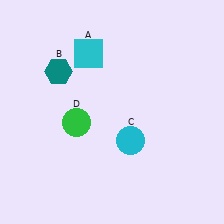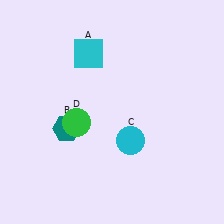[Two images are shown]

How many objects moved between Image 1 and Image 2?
1 object moved between the two images.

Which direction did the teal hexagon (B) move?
The teal hexagon (B) moved down.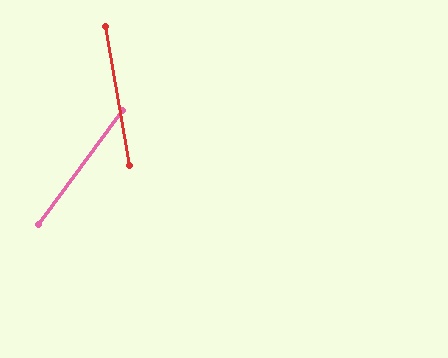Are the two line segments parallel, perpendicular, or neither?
Neither parallel nor perpendicular — they differ by about 46°.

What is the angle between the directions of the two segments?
Approximately 46 degrees.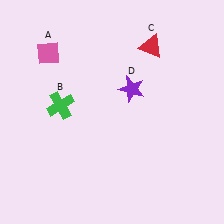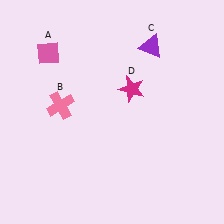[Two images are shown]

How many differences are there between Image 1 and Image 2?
There are 3 differences between the two images.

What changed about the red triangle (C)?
In Image 1, C is red. In Image 2, it changed to purple.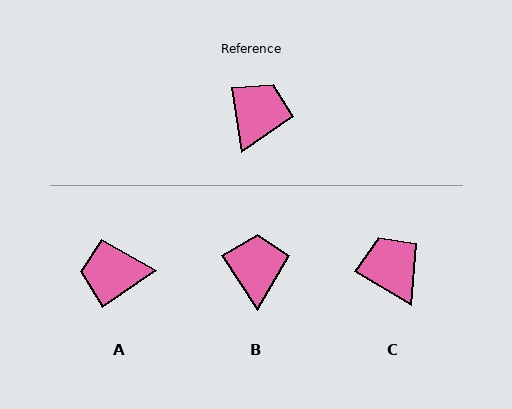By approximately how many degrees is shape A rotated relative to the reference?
Approximately 116 degrees counter-clockwise.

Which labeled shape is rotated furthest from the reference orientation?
A, about 116 degrees away.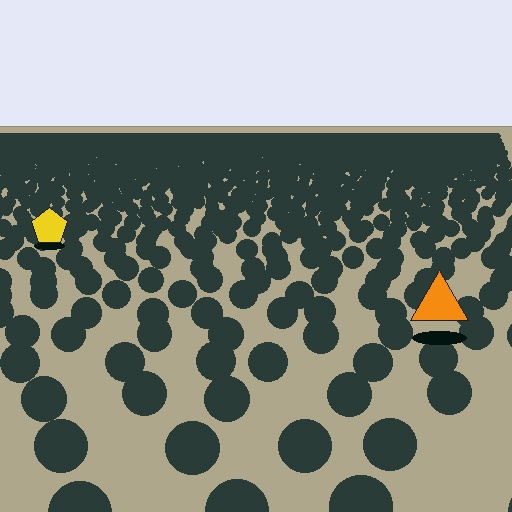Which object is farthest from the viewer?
The yellow pentagon is farthest from the viewer. It appears smaller and the ground texture around it is denser.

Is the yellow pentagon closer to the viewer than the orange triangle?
No. The orange triangle is closer — you can tell from the texture gradient: the ground texture is coarser near it.